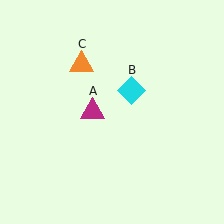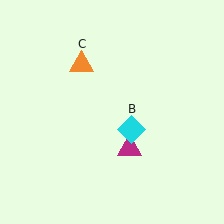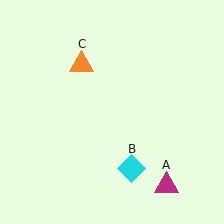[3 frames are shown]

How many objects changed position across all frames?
2 objects changed position: magenta triangle (object A), cyan diamond (object B).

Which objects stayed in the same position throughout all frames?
Orange triangle (object C) remained stationary.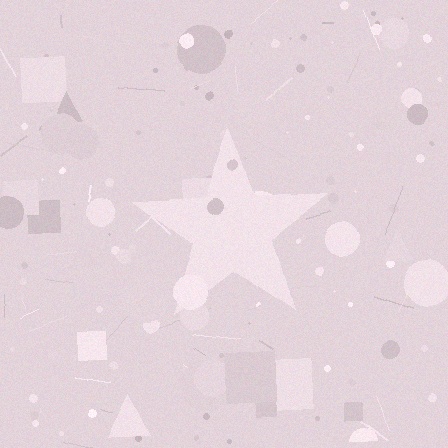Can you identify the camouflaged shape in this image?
The camouflaged shape is a star.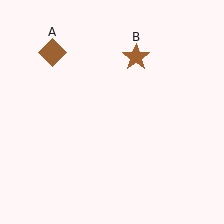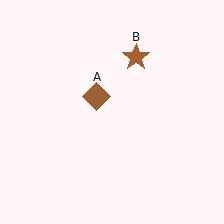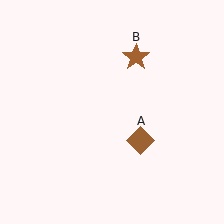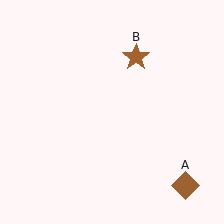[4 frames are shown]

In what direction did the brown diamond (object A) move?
The brown diamond (object A) moved down and to the right.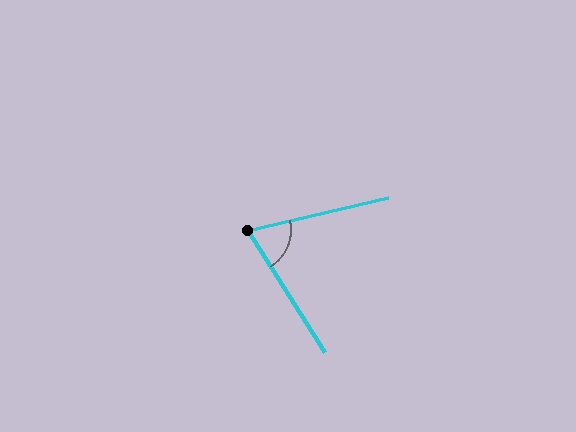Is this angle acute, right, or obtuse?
It is acute.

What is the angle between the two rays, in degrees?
Approximately 71 degrees.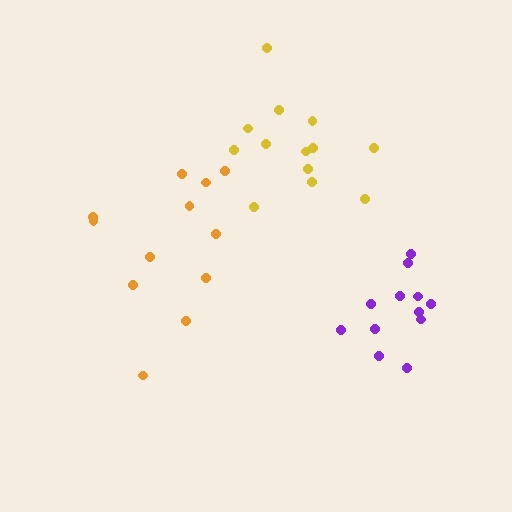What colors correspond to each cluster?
The clusters are colored: purple, yellow, orange.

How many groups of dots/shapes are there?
There are 3 groups.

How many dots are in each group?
Group 1: 13 dots, Group 2: 13 dots, Group 3: 12 dots (38 total).